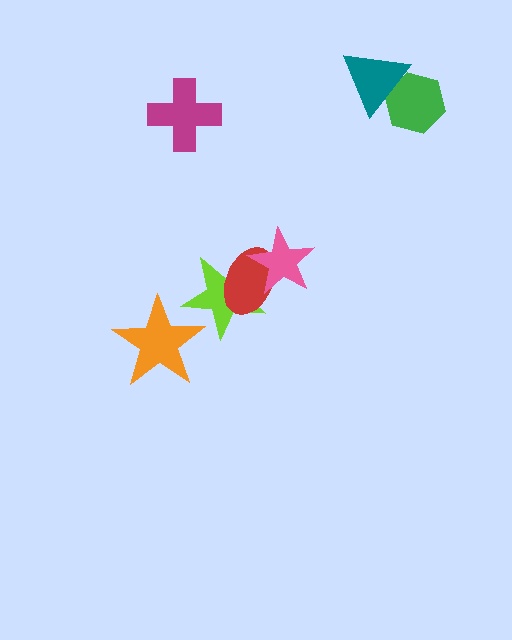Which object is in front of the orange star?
The lime star is in front of the orange star.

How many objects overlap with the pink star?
2 objects overlap with the pink star.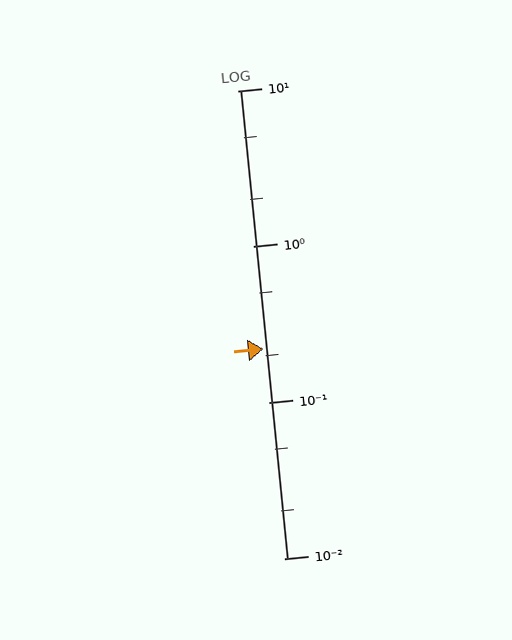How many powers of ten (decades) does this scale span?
The scale spans 3 decades, from 0.01 to 10.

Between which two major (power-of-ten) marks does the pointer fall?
The pointer is between 0.1 and 1.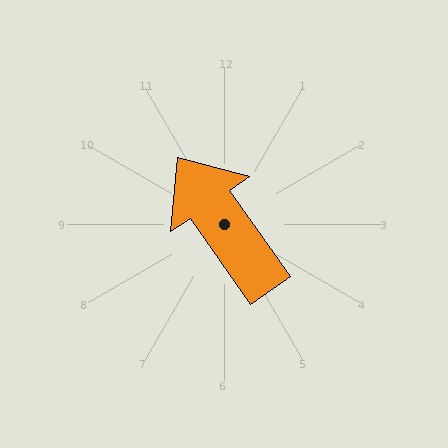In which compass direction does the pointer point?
Northwest.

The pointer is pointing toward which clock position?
Roughly 11 o'clock.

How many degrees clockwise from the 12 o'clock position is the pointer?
Approximately 325 degrees.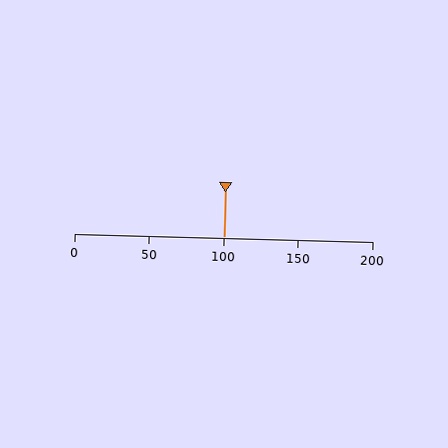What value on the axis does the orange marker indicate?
The marker indicates approximately 100.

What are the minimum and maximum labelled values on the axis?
The axis runs from 0 to 200.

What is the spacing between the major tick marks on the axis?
The major ticks are spaced 50 apart.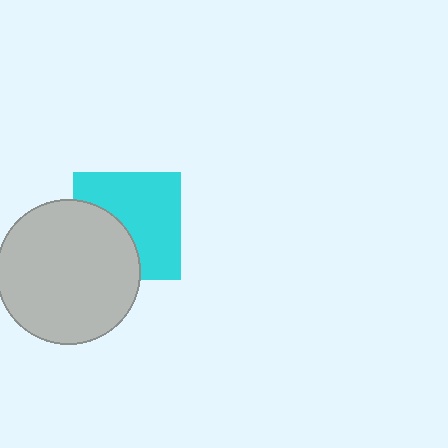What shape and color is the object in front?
The object in front is a light gray circle.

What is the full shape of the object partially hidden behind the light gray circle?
The partially hidden object is a cyan square.